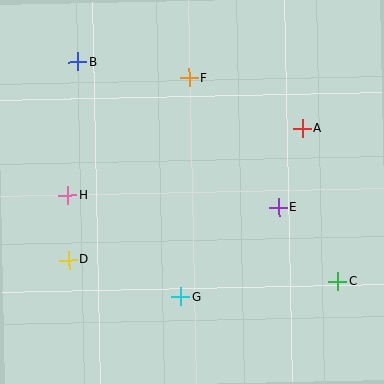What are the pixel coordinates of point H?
Point H is at (68, 195).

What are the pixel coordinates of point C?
Point C is at (338, 281).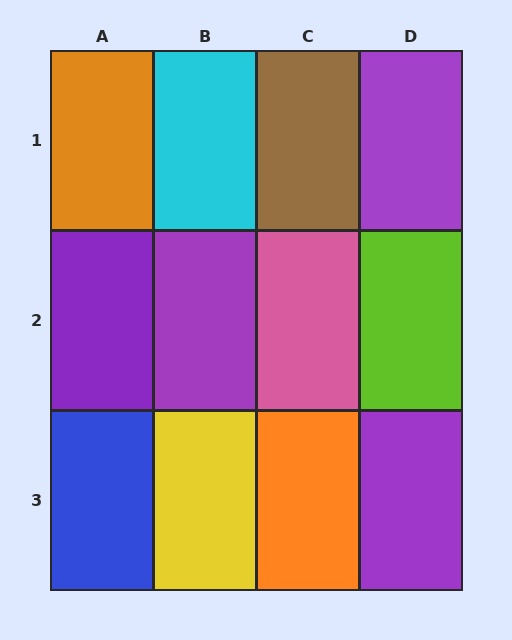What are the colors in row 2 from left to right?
Purple, purple, pink, lime.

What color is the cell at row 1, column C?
Brown.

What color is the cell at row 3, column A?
Blue.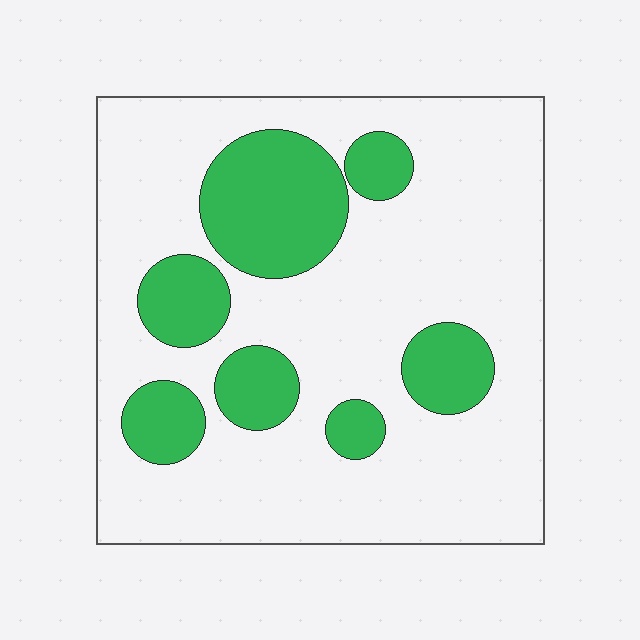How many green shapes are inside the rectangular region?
7.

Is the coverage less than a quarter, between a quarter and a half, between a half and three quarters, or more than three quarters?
Less than a quarter.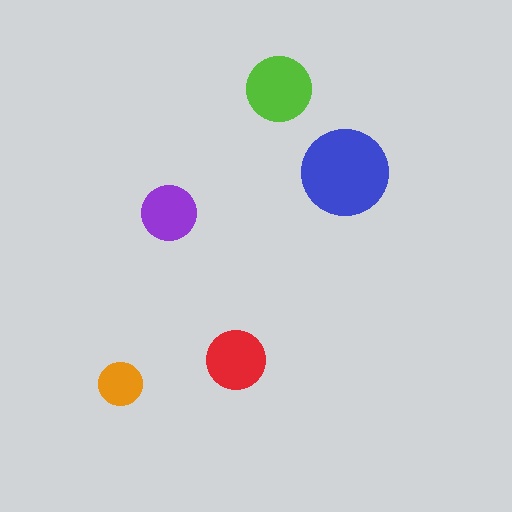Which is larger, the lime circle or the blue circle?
The blue one.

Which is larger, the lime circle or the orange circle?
The lime one.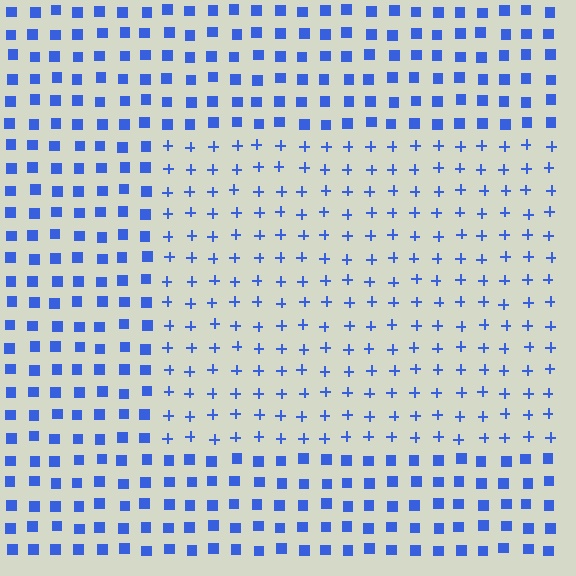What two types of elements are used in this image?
The image uses plus signs inside the rectangle region and squares outside it.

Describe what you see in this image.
The image is filled with small blue elements arranged in a uniform grid. A rectangle-shaped region contains plus signs, while the surrounding area contains squares. The boundary is defined purely by the change in element shape.